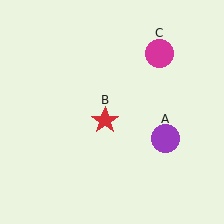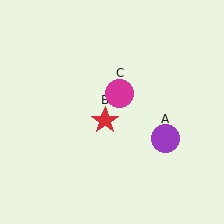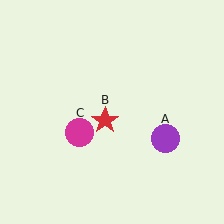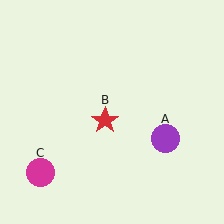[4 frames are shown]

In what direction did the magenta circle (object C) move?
The magenta circle (object C) moved down and to the left.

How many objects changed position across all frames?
1 object changed position: magenta circle (object C).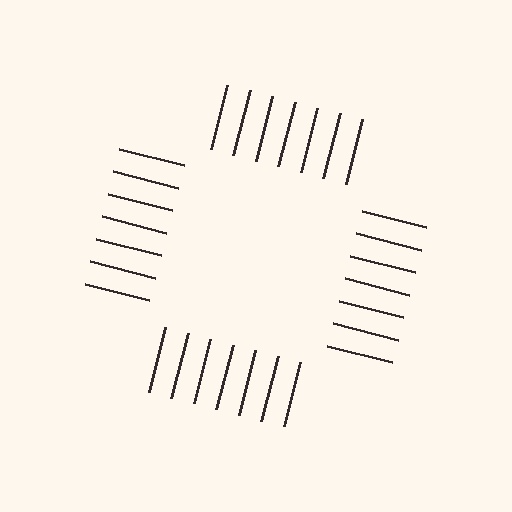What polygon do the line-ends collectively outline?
An illusory square — the line segments terminate on its edges but no continuous stroke is drawn.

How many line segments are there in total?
28 — 7 along each of the 4 edges.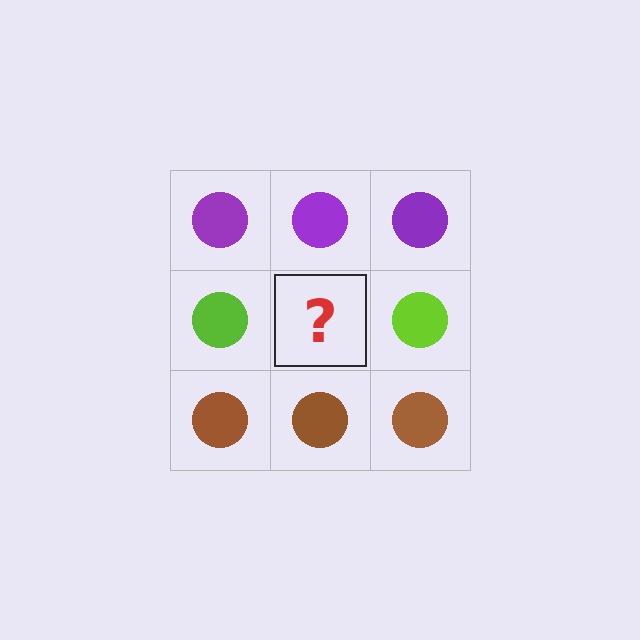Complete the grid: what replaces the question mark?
The question mark should be replaced with a lime circle.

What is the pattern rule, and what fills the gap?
The rule is that each row has a consistent color. The gap should be filled with a lime circle.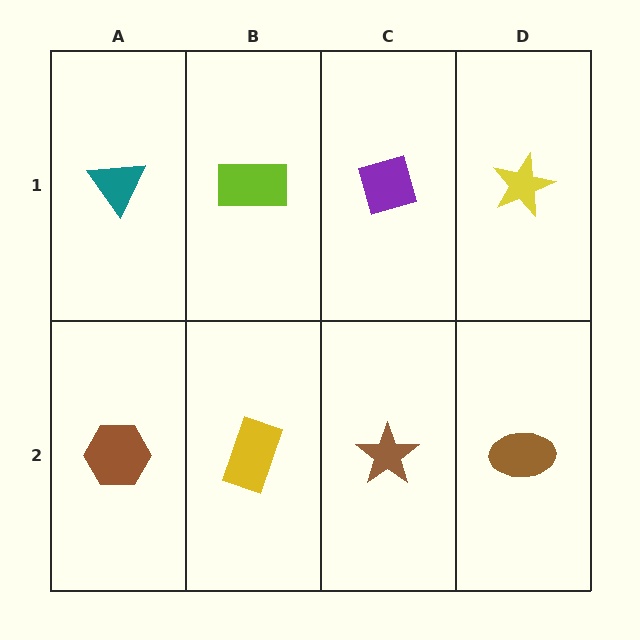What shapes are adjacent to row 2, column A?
A teal triangle (row 1, column A), a yellow rectangle (row 2, column B).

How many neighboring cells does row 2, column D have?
2.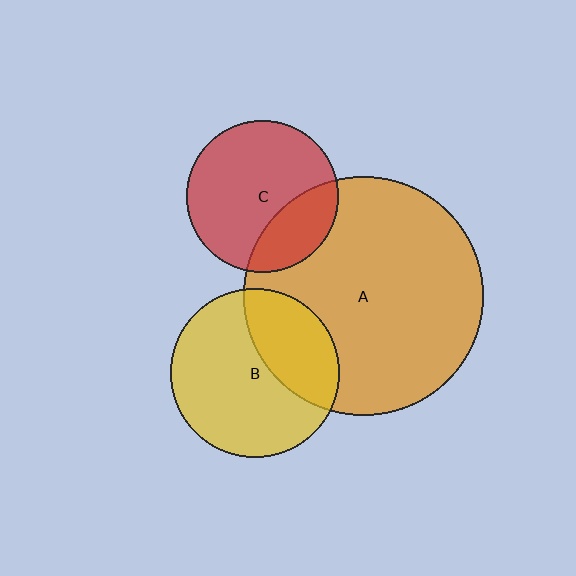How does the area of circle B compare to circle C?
Approximately 1.2 times.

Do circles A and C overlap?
Yes.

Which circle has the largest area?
Circle A (orange).